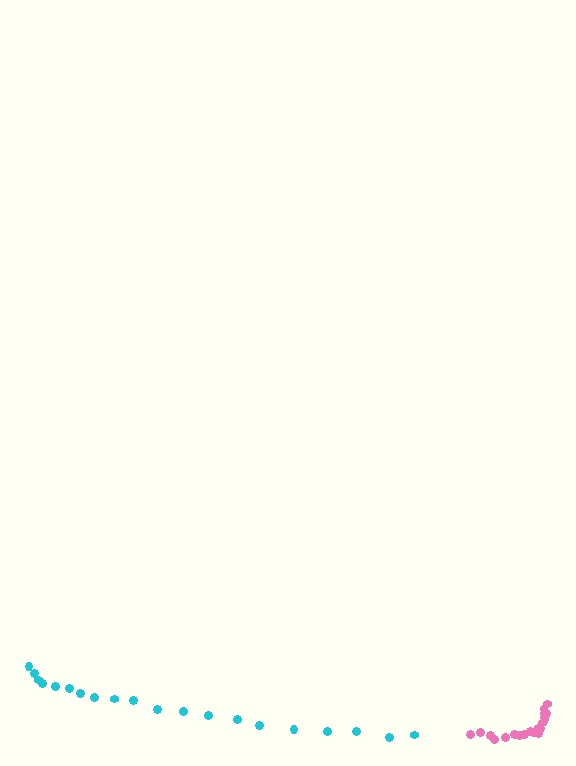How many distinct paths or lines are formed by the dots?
There are 2 distinct paths.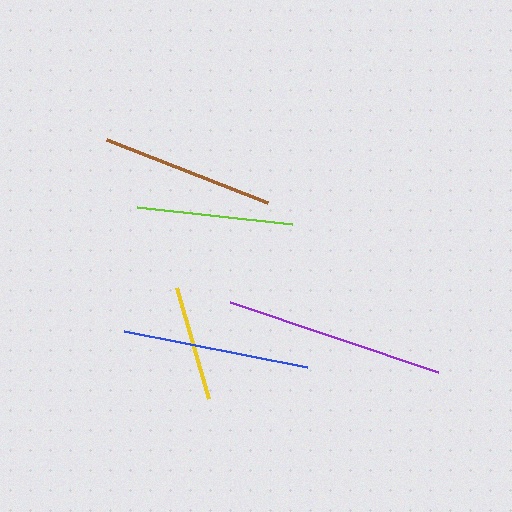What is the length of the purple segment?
The purple segment is approximately 220 pixels long.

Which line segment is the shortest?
The yellow line is the shortest at approximately 116 pixels.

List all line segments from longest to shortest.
From longest to shortest: purple, blue, brown, lime, yellow.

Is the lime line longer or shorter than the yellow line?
The lime line is longer than the yellow line.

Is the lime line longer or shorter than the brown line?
The brown line is longer than the lime line.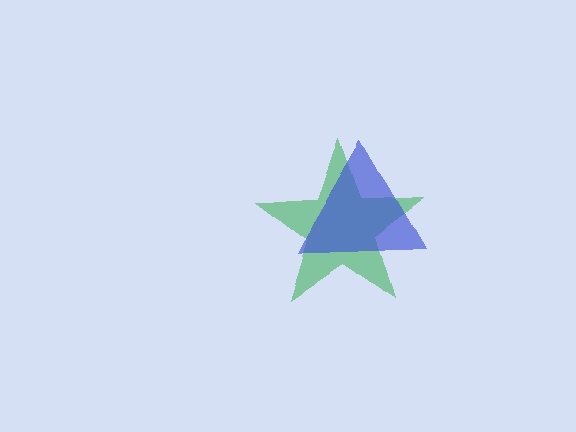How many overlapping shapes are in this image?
There are 2 overlapping shapes in the image.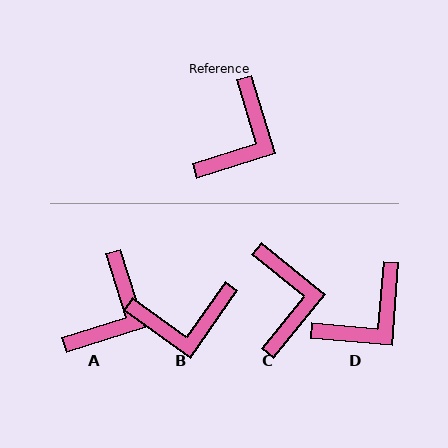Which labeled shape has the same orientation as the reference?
A.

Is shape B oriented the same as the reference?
No, it is off by about 52 degrees.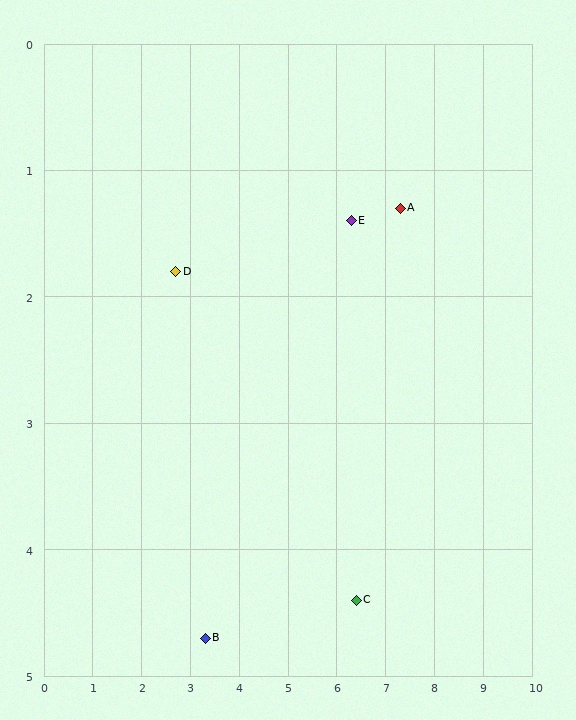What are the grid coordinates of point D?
Point D is at approximately (2.7, 1.8).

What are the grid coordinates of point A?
Point A is at approximately (7.3, 1.3).